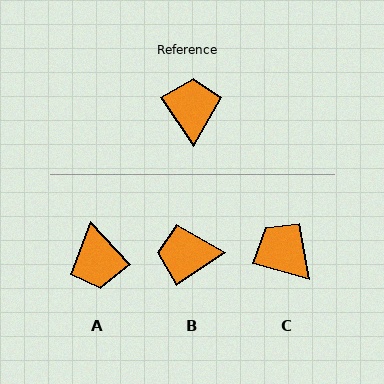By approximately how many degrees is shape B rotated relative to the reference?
Approximately 90 degrees counter-clockwise.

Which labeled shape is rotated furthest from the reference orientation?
A, about 171 degrees away.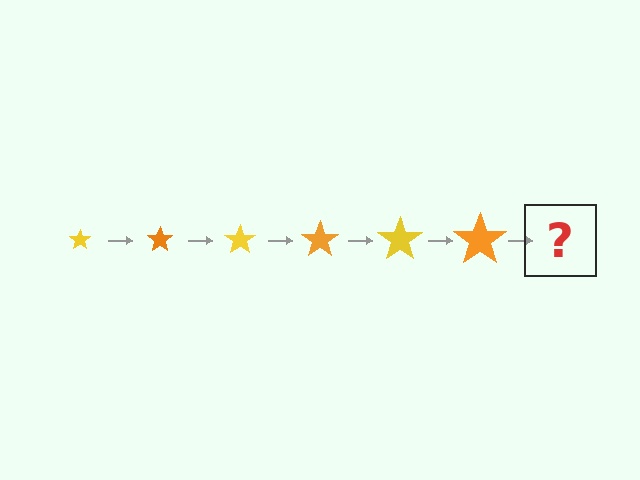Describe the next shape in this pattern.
It should be a yellow star, larger than the previous one.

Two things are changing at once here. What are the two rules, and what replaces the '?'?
The two rules are that the star grows larger each step and the color cycles through yellow and orange. The '?' should be a yellow star, larger than the previous one.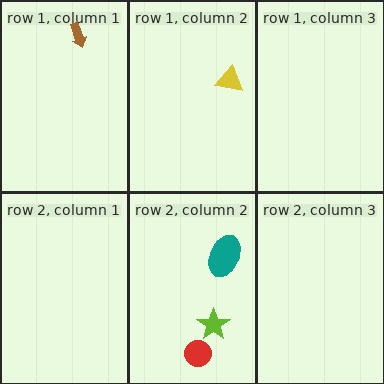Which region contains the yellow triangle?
The row 1, column 2 region.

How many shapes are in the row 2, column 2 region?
3.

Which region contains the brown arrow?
The row 1, column 1 region.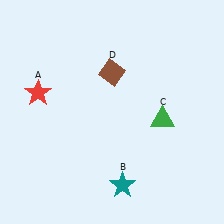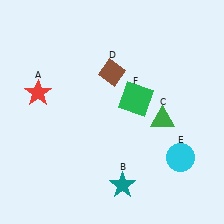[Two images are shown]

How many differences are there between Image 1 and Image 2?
There are 2 differences between the two images.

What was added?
A cyan circle (E), a green square (F) were added in Image 2.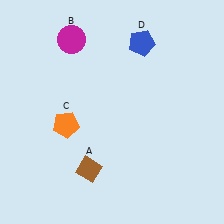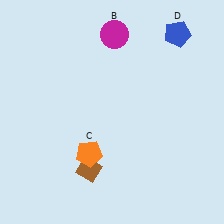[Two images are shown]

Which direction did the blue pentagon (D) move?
The blue pentagon (D) moved right.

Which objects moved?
The objects that moved are: the magenta circle (B), the orange pentagon (C), the blue pentagon (D).